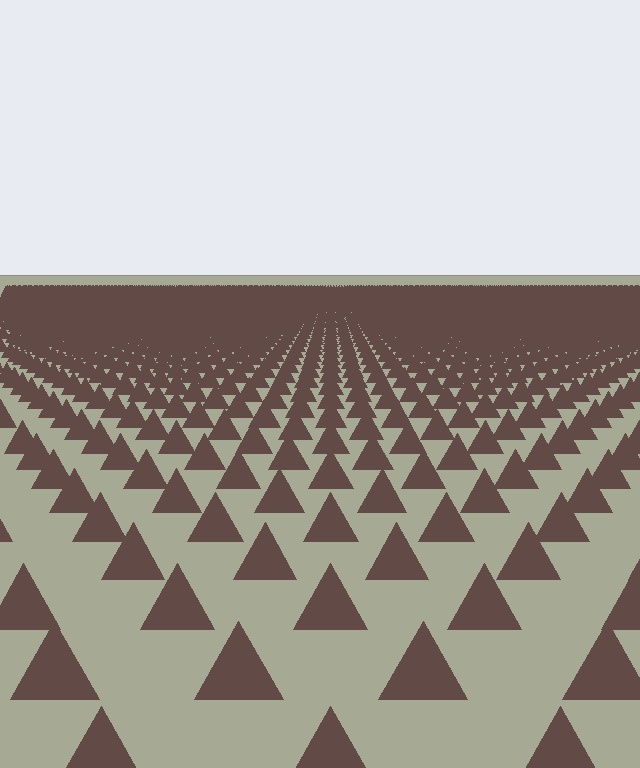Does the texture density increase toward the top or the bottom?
Density increases toward the top.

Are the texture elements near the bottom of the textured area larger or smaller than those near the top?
Larger. Near the bottom, elements are closer to the viewer and appear at a bigger on-screen size.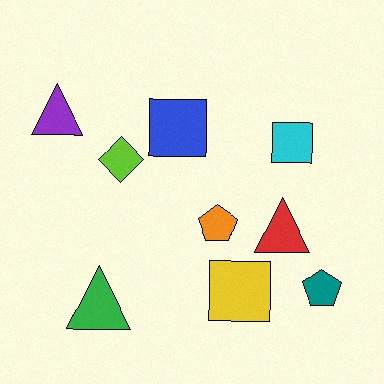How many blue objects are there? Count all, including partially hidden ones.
There is 1 blue object.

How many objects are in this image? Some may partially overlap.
There are 9 objects.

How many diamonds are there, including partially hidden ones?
There is 1 diamond.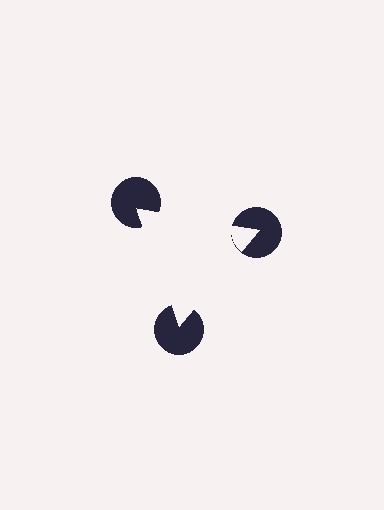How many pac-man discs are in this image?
There are 3 — one at each vertex of the illusory triangle.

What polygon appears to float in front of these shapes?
An illusory triangle — its edges are inferred from the aligned wedge cuts in the pac-man discs, not physically drawn.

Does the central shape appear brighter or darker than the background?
It typically appears slightly brighter than the background, even though no actual brightness change is drawn.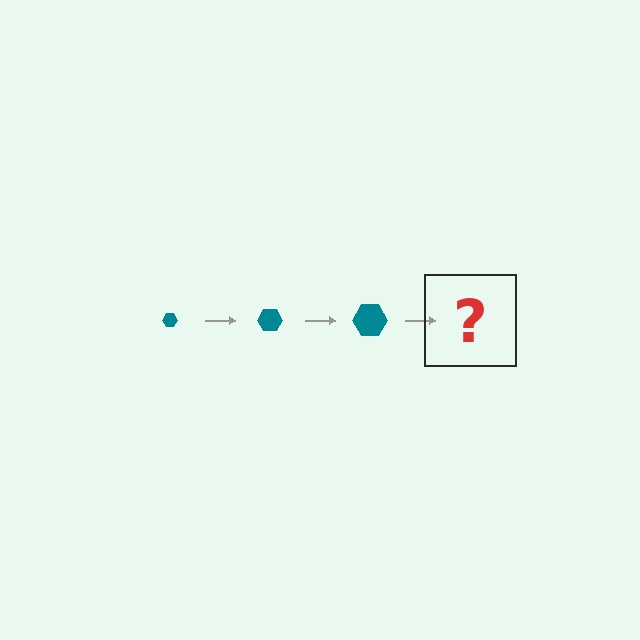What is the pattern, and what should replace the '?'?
The pattern is that the hexagon gets progressively larger each step. The '?' should be a teal hexagon, larger than the previous one.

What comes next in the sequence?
The next element should be a teal hexagon, larger than the previous one.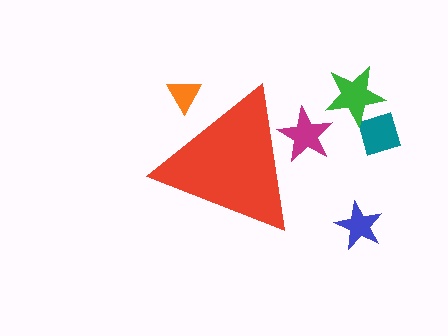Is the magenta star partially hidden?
Yes, the magenta star is partially hidden behind the red triangle.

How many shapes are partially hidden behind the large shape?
2 shapes are partially hidden.